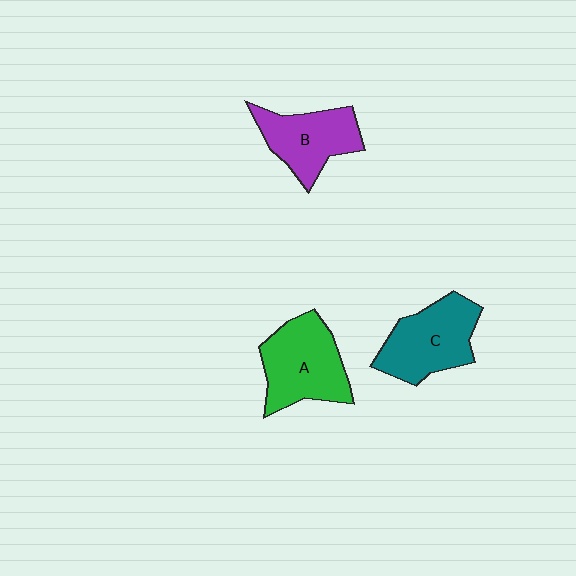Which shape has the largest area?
Shape A (green).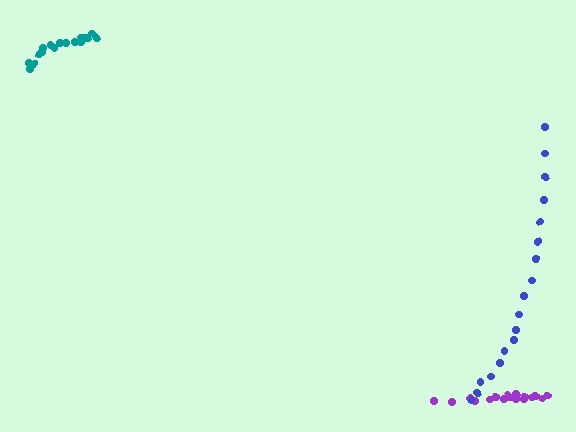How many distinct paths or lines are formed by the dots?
There are 3 distinct paths.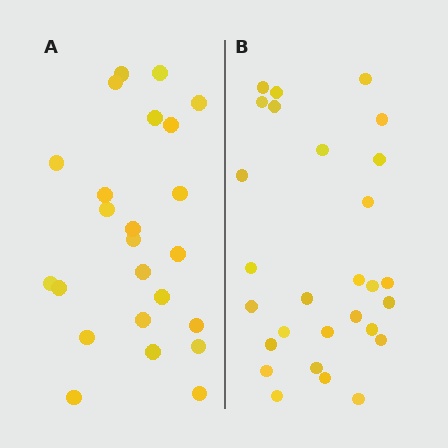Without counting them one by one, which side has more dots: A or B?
Region B (the right region) has more dots.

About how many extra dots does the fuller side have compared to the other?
Region B has about 4 more dots than region A.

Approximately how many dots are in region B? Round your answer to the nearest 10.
About 30 dots. (The exact count is 28, which rounds to 30.)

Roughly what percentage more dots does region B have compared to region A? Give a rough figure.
About 15% more.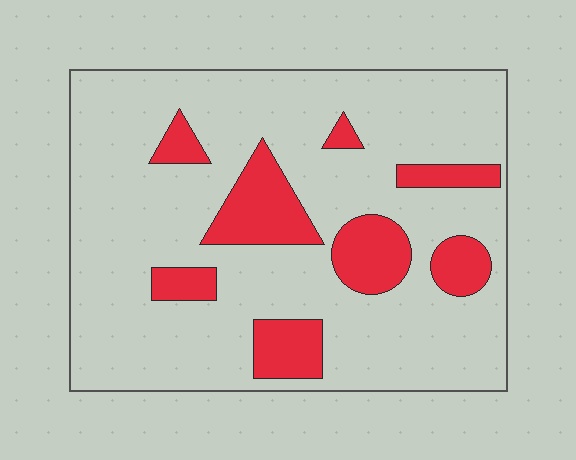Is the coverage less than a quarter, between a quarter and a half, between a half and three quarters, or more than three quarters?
Less than a quarter.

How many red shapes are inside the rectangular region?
8.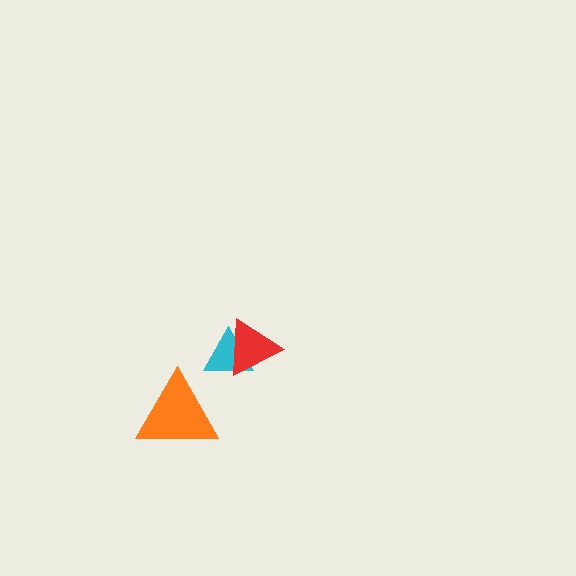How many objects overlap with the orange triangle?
0 objects overlap with the orange triangle.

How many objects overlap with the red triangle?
1 object overlaps with the red triangle.